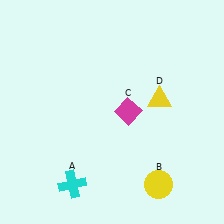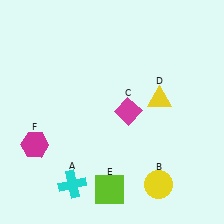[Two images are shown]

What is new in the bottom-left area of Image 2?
A lime square (E) was added in the bottom-left area of Image 2.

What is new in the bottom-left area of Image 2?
A magenta hexagon (F) was added in the bottom-left area of Image 2.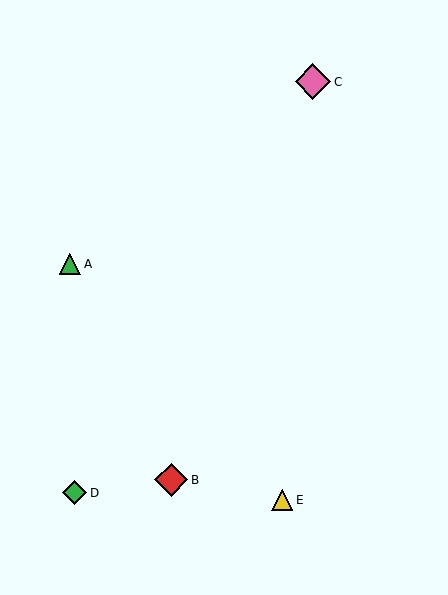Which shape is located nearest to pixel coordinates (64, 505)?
The green diamond (labeled D) at (75, 493) is nearest to that location.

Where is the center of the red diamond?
The center of the red diamond is at (171, 480).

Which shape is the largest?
The pink diamond (labeled C) is the largest.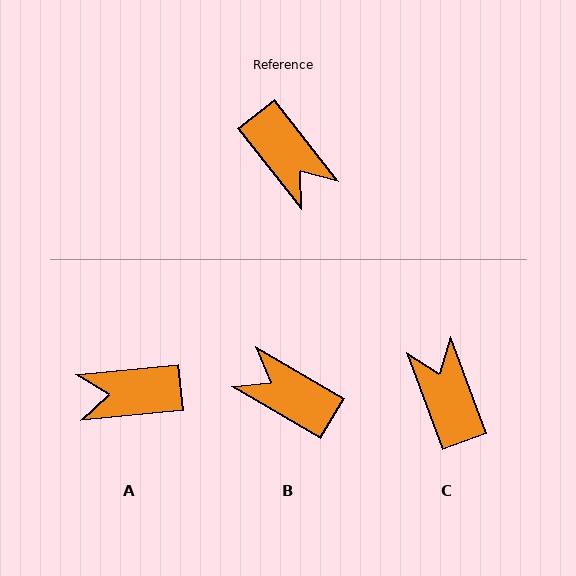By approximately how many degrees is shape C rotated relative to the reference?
Approximately 163 degrees counter-clockwise.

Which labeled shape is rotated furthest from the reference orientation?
C, about 163 degrees away.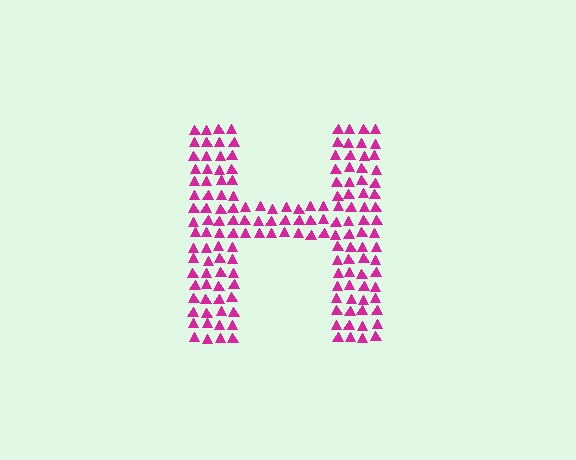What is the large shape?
The large shape is the letter H.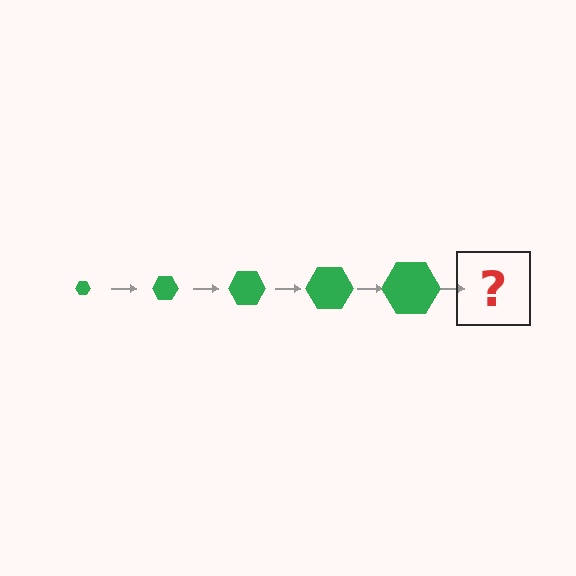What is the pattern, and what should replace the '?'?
The pattern is that the hexagon gets progressively larger each step. The '?' should be a green hexagon, larger than the previous one.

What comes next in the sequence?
The next element should be a green hexagon, larger than the previous one.